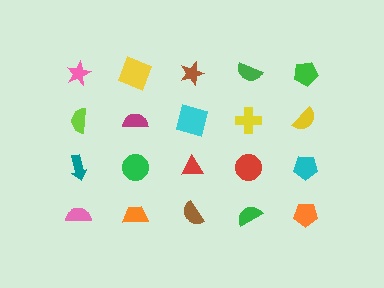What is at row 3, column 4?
A red circle.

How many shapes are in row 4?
5 shapes.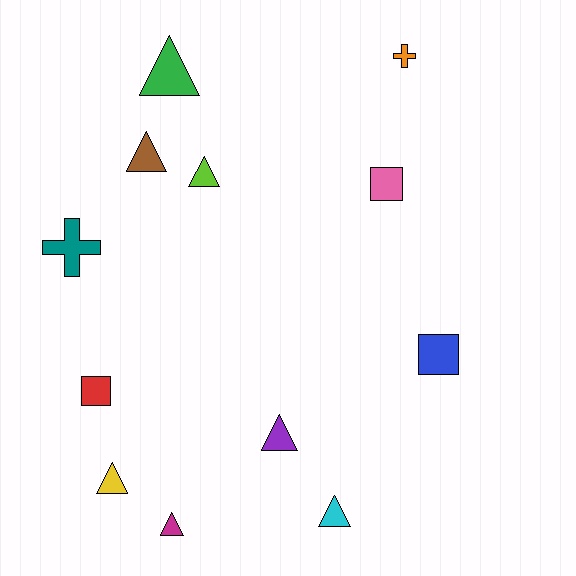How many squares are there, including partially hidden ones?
There are 3 squares.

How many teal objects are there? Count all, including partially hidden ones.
There is 1 teal object.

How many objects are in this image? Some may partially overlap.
There are 12 objects.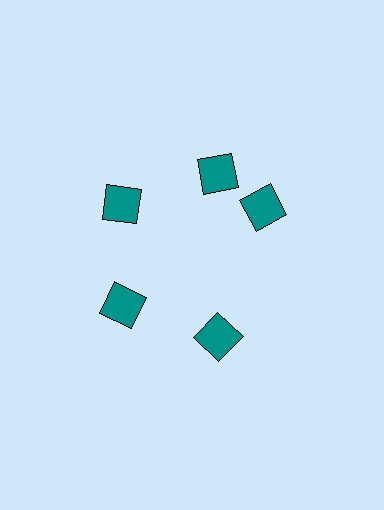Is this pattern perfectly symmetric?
No. The 5 teal diamonds are arranged in a ring, but one element near the 3 o'clock position is rotated out of alignment along the ring, breaking the 5-fold rotational symmetry.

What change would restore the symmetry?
The symmetry would be restored by rotating it back into even spacing with its neighbors so that all 5 diamonds sit at equal angles and equal distance from the center.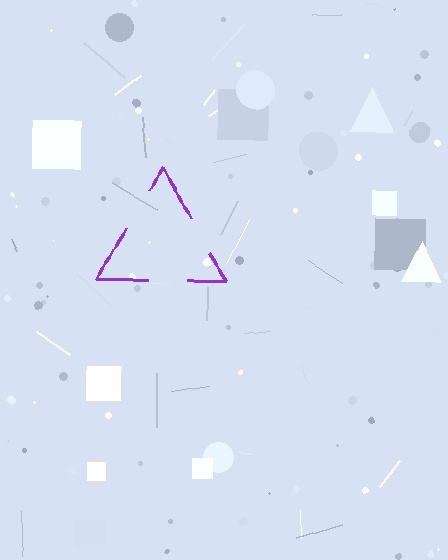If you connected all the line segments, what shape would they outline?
They would outline a triangle.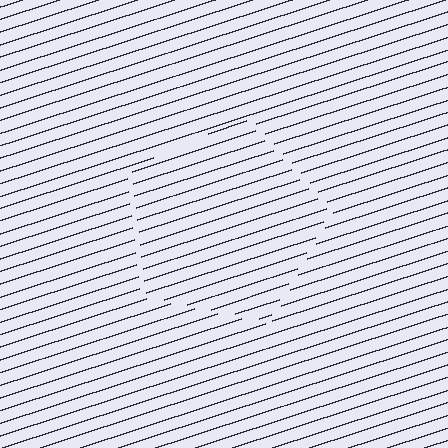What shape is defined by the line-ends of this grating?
An illusory pentagon. The interior of the shape contains the same grating, shifted by half a period — the contour is defined by the phase discontinuity where line-ends from the inner and outer gratings abut.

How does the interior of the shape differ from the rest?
The interior of the shape contains the same grating, shifted by half a period — the contour is defined by the phase discontinuity where line-ends from the inner and outer gratings abut.